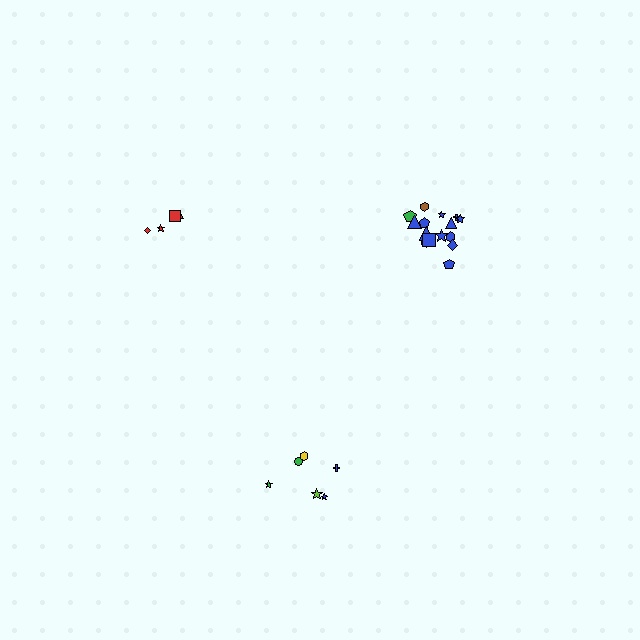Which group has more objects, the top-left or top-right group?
The top-right group.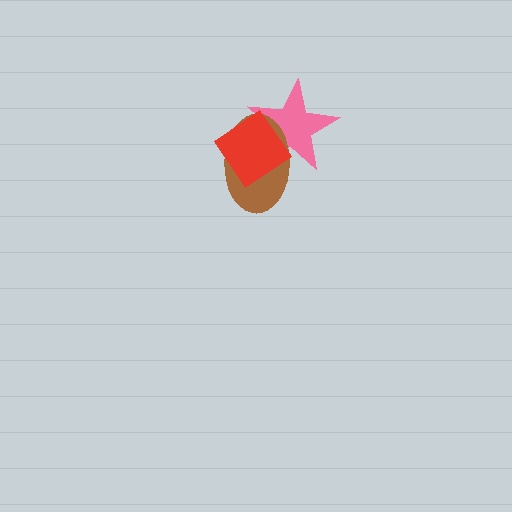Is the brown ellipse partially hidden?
Yes, it is partially covered by another shape.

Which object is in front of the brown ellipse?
The red diamond is in front of the brown ellipse.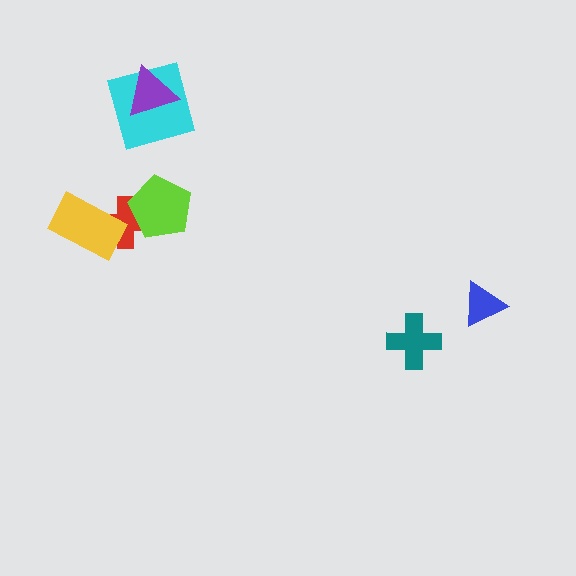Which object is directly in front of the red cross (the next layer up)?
The yellow rectangle is directly in front of the red cross.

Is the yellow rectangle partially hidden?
No, no other shape covers it.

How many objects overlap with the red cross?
2 objects overlap with the red cross.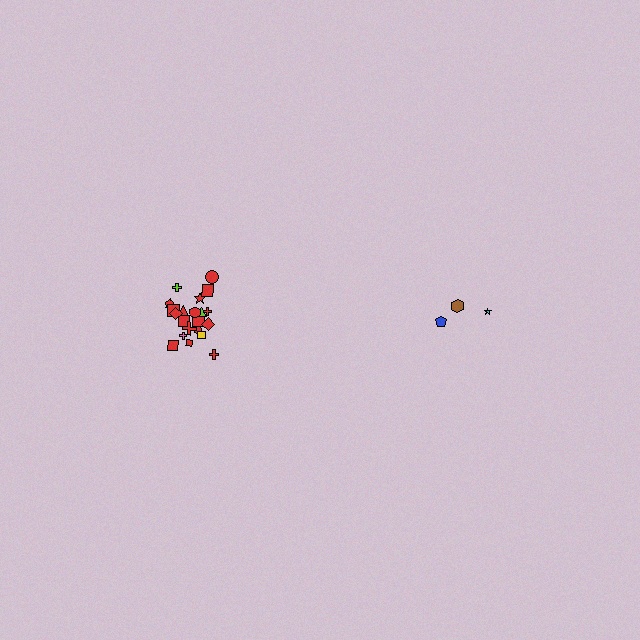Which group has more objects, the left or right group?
The left group.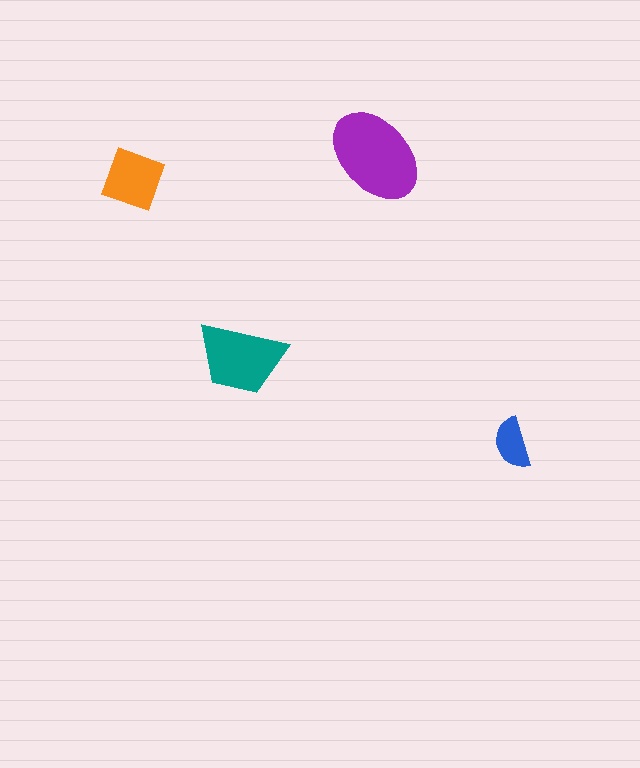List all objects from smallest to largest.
The blue semicircle, the orange square, the teal trapezoid, the purple ellipse.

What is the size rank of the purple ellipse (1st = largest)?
1st.